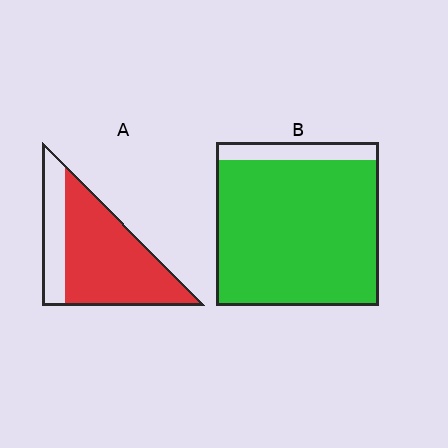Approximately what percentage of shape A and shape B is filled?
A is approximately 75% and B is approximately 90%.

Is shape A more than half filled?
Yes.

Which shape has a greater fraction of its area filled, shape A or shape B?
Shape B.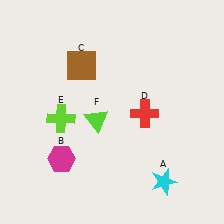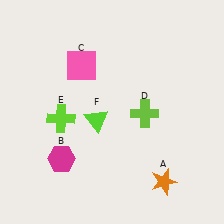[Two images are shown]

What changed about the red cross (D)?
In Image 1, D is red. In Image 2, it changed to lime.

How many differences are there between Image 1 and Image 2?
There are 3 differences between the two images.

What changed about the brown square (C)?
In Image 1, C is brown. In Image 2, it changed to pink.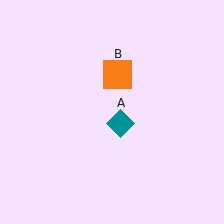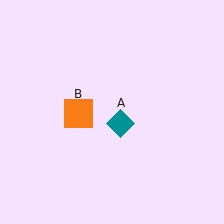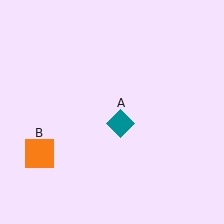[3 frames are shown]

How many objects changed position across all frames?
1 object changed position: orange square (object B).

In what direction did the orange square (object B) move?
The orange square (object B) moved down and to the left.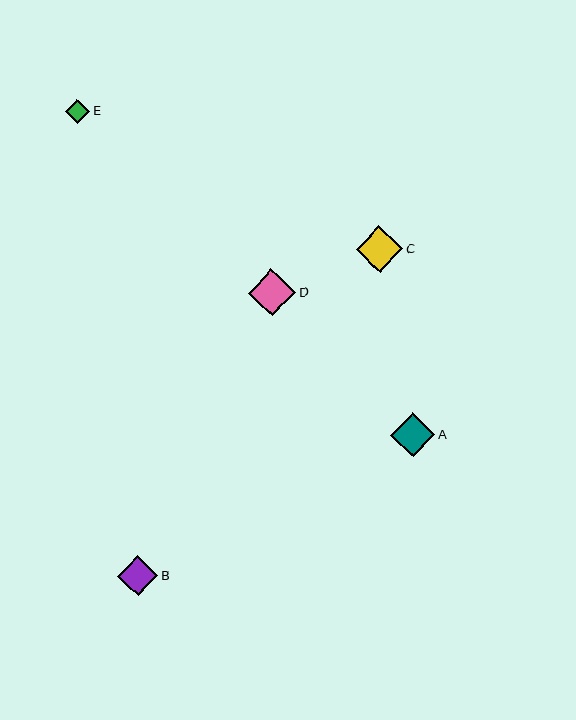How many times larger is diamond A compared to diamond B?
Diamond A is approximately 1.1 times the size of diamond B.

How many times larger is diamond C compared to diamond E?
Diamond C is approximately 1.9 times the size of diamond E.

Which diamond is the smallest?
Diamond E is the smallest with a size of approximately 24 pixels.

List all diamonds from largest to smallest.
From largest to smallest: D, C, A, B, E.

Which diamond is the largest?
Diamond D is the largest with a size of approximately 47 pixels.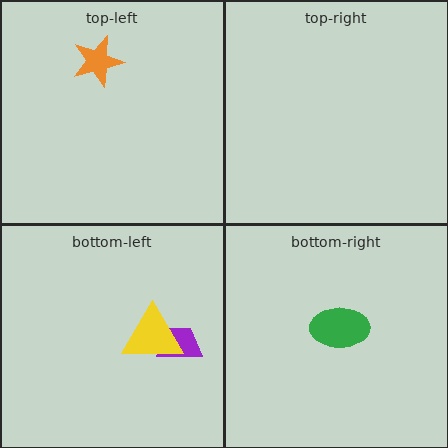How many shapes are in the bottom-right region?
1.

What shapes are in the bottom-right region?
The green ellipse.